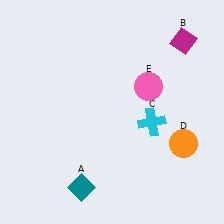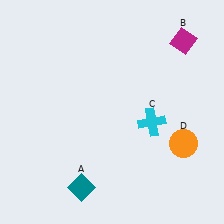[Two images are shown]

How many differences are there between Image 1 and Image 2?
There is 1 difference between the two images.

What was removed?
The pink circle (E) was removed in Image 2.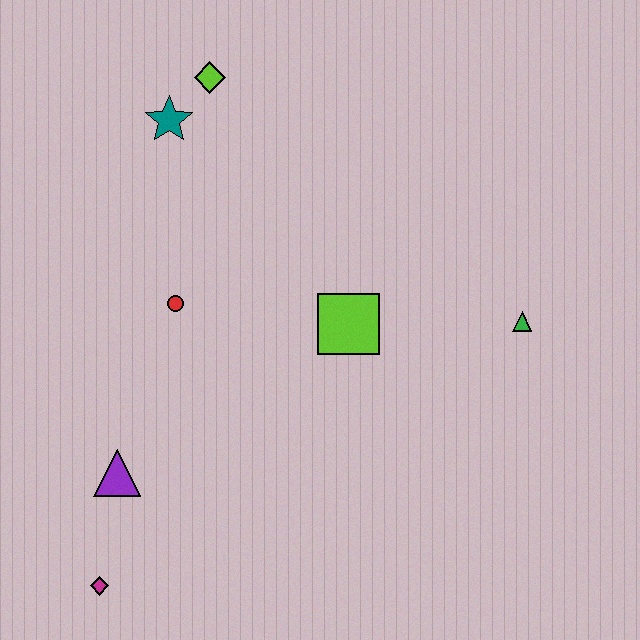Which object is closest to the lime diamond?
The teal star is closest to the lime diamond.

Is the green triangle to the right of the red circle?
Yes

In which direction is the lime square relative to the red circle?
The lime square is to the right of the red circle.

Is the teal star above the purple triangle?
Yes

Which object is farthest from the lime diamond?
The magenta diamond is farthest from the lime diamond.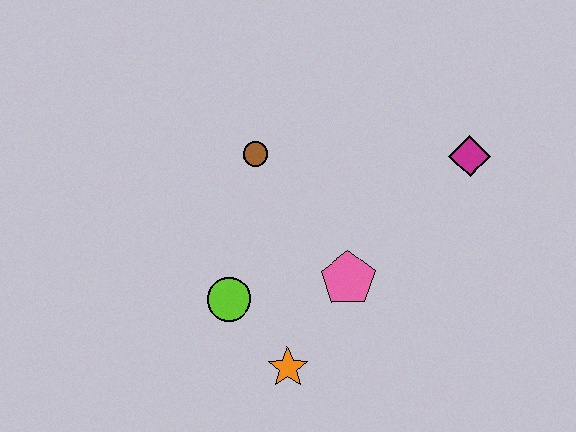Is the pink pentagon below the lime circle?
No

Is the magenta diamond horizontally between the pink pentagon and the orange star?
No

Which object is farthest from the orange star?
The magenta diamond is farthest from the orange star.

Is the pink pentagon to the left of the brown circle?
No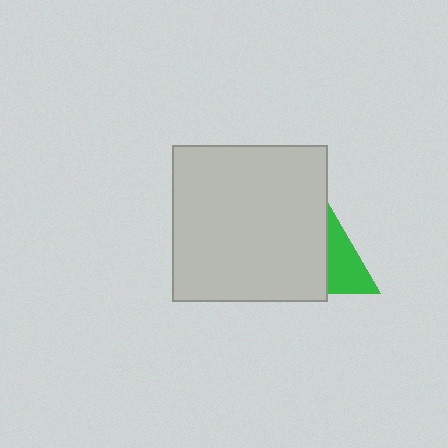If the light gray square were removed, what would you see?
You would see the complete green triangle.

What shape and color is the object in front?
The object in front is a light gray square.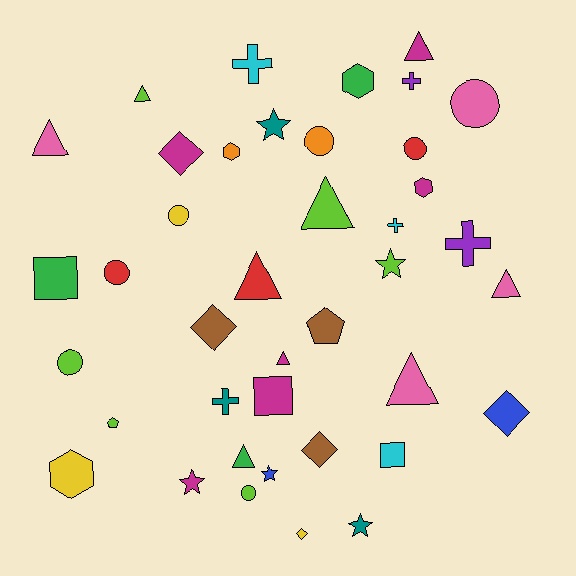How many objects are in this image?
There are 40 objects.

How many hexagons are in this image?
There are 4 hexagons.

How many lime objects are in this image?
There are 6 lime objects.